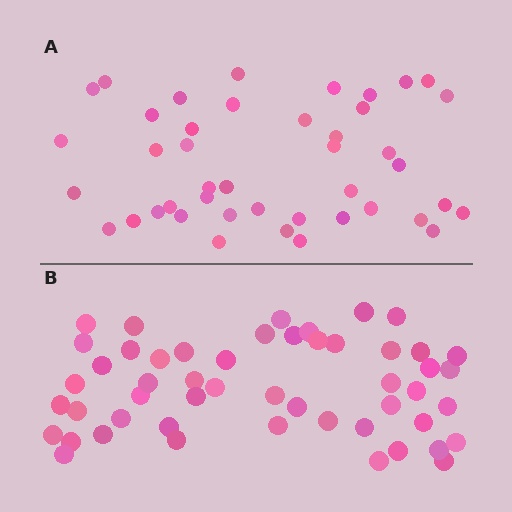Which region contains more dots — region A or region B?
Region B (the bottom region) has more dots.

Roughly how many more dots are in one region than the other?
Region B has roughly 8 or so more dots than region A.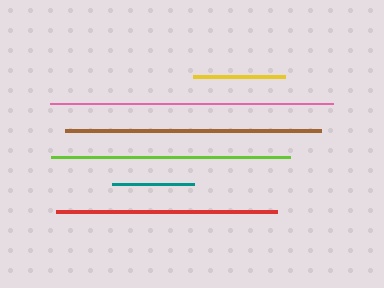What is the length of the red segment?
The red segment is approximately 222 pixels long.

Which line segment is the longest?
The pink line is the longest at approximately 283 pixels.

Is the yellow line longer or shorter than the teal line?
The yellow line is longer than the teal line.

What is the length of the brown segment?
The brown segment is approximately 256 pixels long.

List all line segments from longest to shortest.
From longest to shortest: pink, brown, lime, red, yellow, teal.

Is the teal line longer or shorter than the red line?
The red line is longer than the teal line.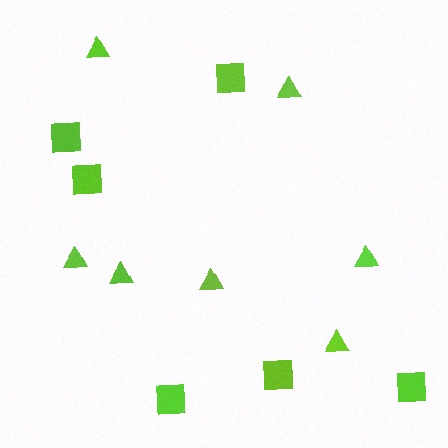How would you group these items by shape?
There are 2 groups: one group of triangles (7) and one group of squares (6).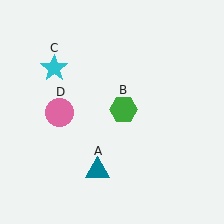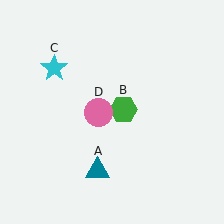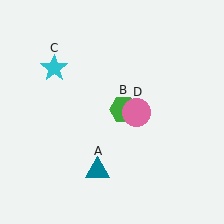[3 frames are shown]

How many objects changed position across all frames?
1 object changed position: pink circle (object D).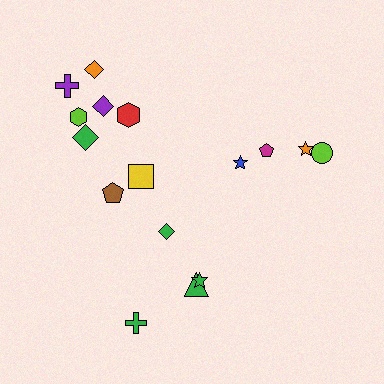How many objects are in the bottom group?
There are 4 objects.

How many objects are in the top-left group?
There are 8 objects.